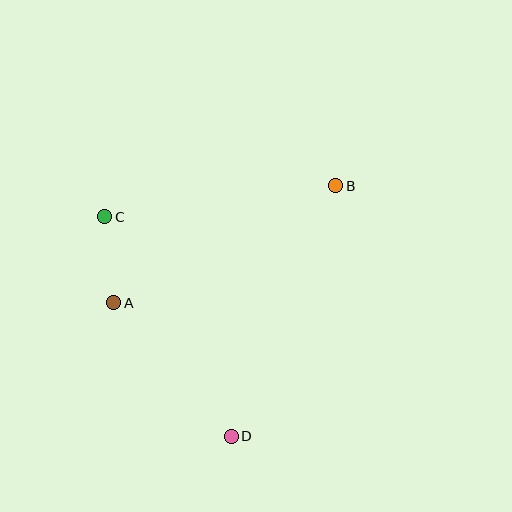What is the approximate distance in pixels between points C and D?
The distance between C and D is approximately 253 pixels.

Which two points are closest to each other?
Points A and C are closest to each other.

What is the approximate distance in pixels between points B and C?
The distance between B and C is approximately 233 pixels.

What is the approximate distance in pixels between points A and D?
The distance between A and D is approximately 178 pixels.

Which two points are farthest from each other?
Points B and D are farthest from each other.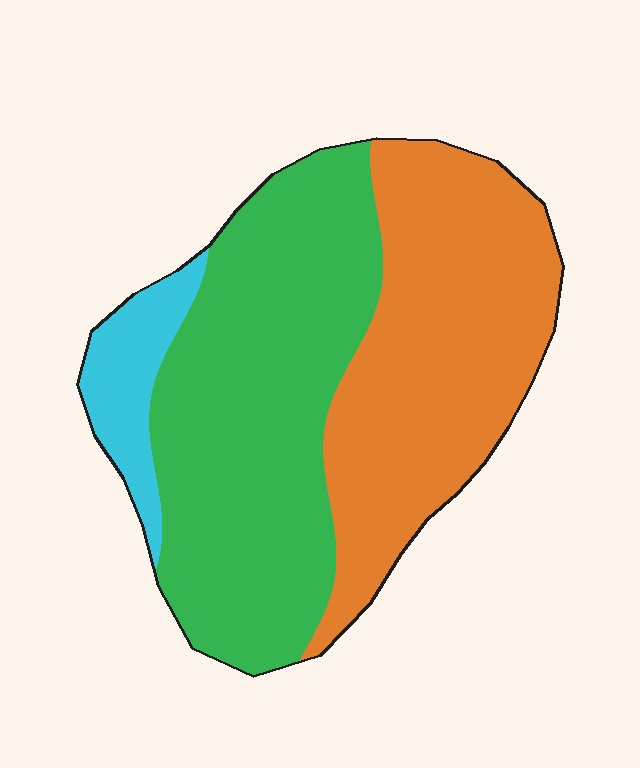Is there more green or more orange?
Green.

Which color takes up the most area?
Green, at roughly 50%.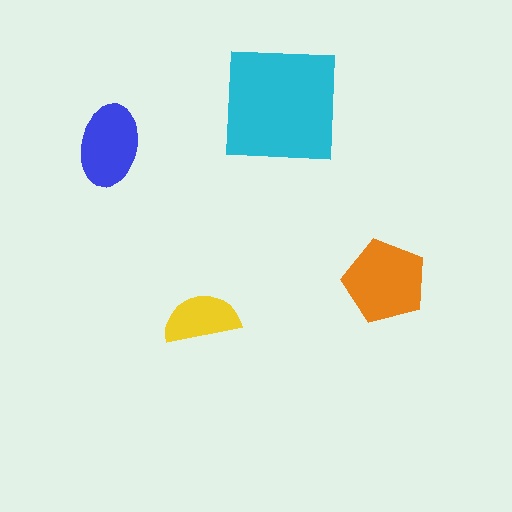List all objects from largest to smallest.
The cyan square, the orange pentagon, the blue ellipse, the yellow semicircle.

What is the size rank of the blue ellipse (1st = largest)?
3rd.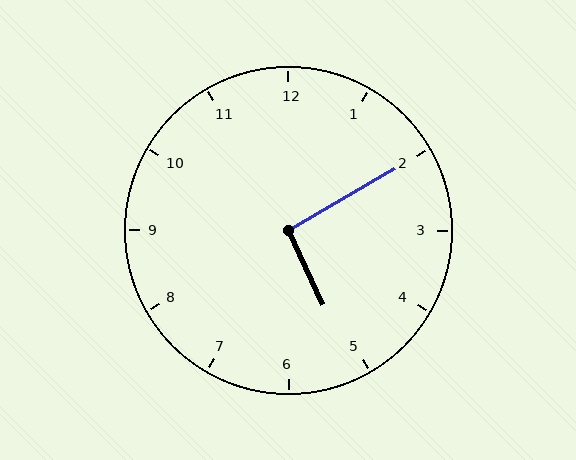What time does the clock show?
5:10.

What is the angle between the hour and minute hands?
Approximately 95 degrees.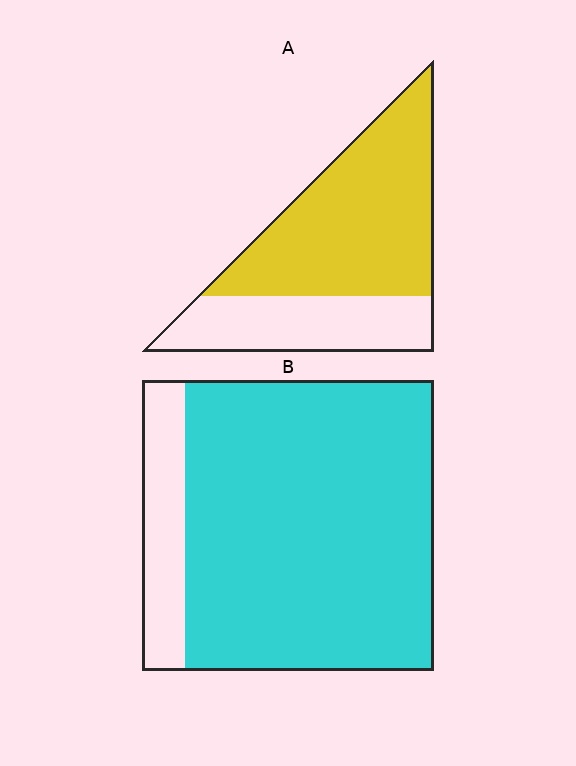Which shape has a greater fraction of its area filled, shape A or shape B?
Shape B.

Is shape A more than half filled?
Yes.